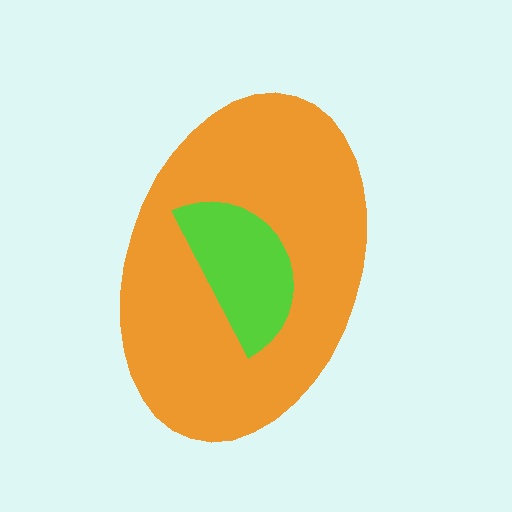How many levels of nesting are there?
2.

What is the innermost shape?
The lime semicircle.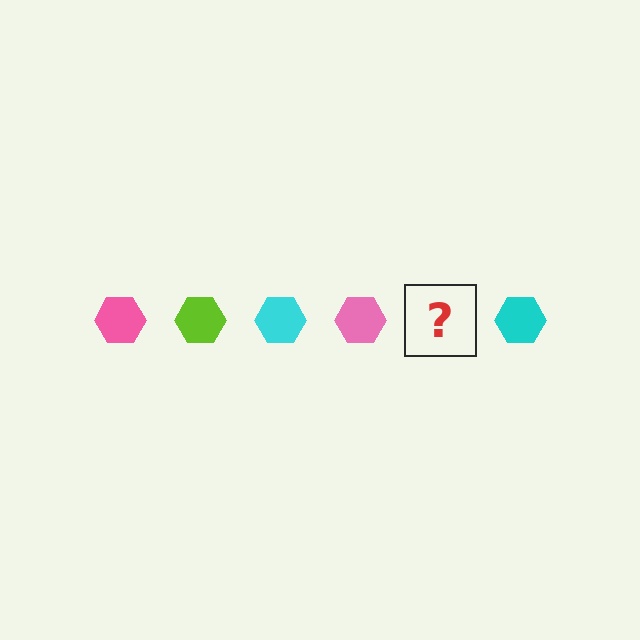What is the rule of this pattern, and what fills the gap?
The rule is that the pattern cycles through pink, lime, cyan hexagons. The gap should be filled with a lime hexagon.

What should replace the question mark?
The question mark should be replaced with a lime hexagon.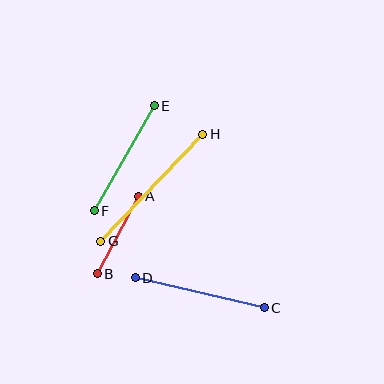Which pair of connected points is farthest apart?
Points G and H are farthest apart.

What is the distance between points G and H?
The distance is approximately 148 pixels.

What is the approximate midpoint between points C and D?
The midpoint is at approximately (200, 293) pixels.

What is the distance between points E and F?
The distance is approximately 121 pixels.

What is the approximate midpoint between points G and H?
The midpoint is at approximately (152, 188) pixels.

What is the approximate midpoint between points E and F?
The midpoint is at approximately (124, 158) pixels.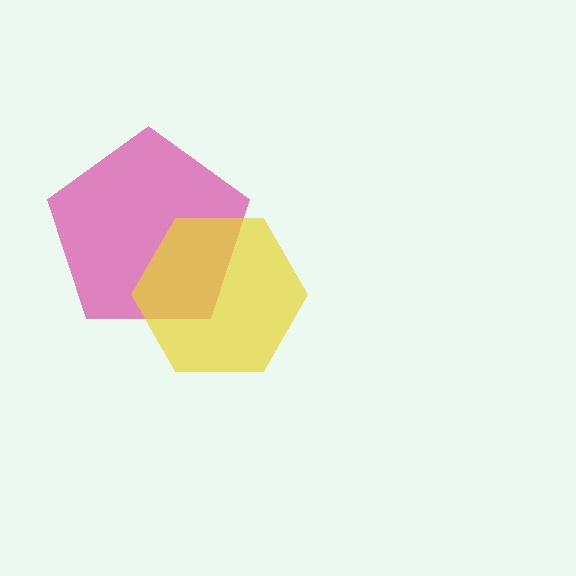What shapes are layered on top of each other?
The layered shapes are: a magenta pentagon, a yellow hexagon.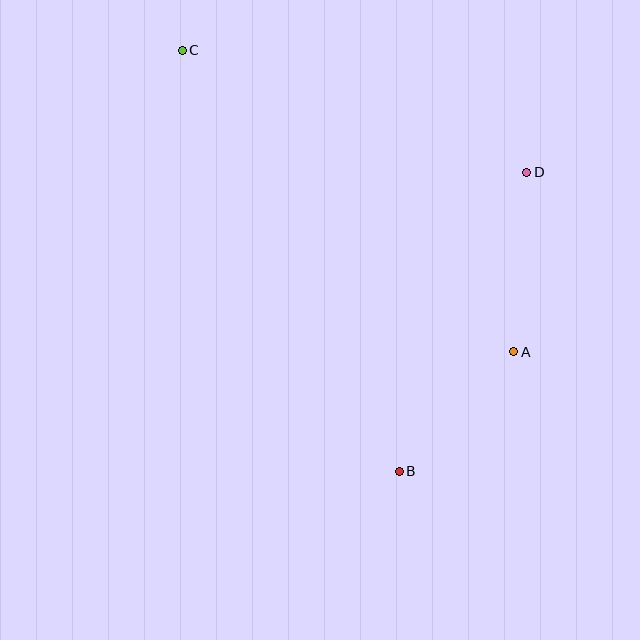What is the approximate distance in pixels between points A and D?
The distance between A and D is approximately 180 pixels.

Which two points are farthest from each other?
Points B and C are farthest from each other.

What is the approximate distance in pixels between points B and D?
The distance between B and D is approximately 325 pixels.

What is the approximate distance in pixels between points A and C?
The distance between A and C is approximately 448 pixels.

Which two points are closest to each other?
Points A and B are closest to each other.